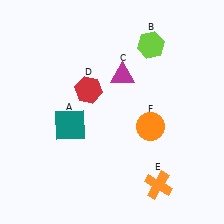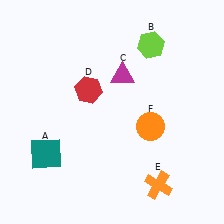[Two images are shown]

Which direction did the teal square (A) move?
The teal square (A) moved down.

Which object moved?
The teal square (A) moved down.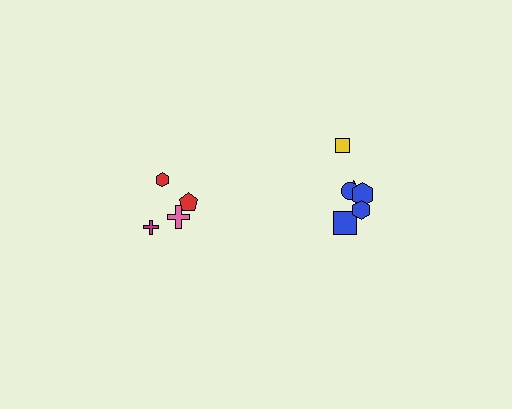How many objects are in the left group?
There are 4 objects.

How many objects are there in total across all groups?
There are 10 objects.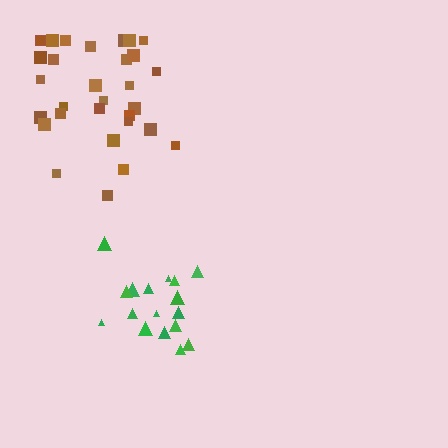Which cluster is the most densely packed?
Green.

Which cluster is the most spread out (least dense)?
Brown.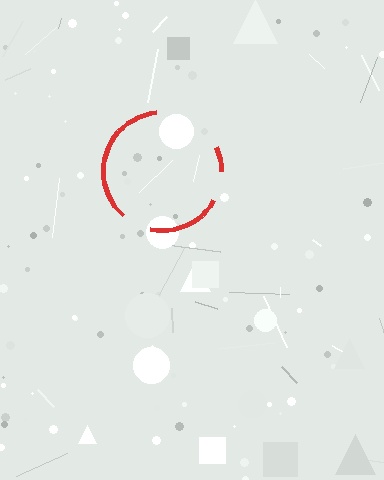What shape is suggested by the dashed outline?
The dashed outline suggests a circle.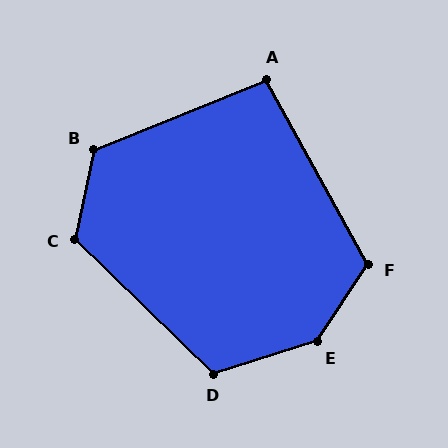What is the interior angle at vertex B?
Approximately 124 degrees (obtuse).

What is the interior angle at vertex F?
Approximately 117 degrees (obtuse).